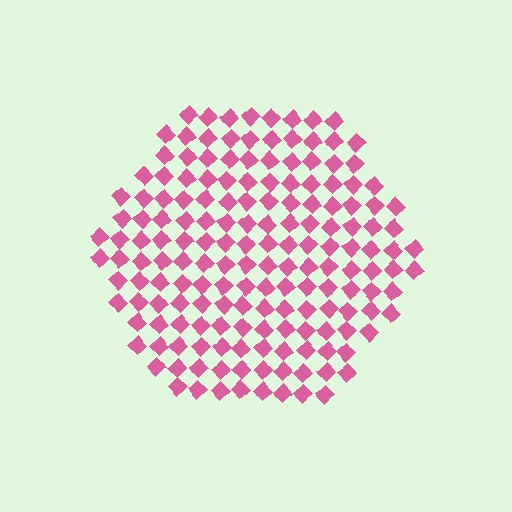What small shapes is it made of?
It is made of small diamonds.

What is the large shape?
The large shape is a hexagon.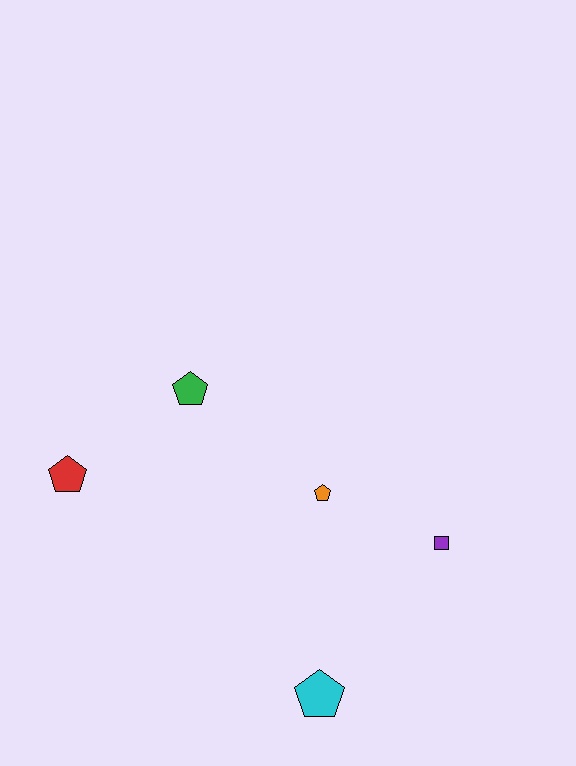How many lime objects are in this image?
There are no lime objects.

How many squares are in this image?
There is 1 square.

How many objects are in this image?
There are 5 objects.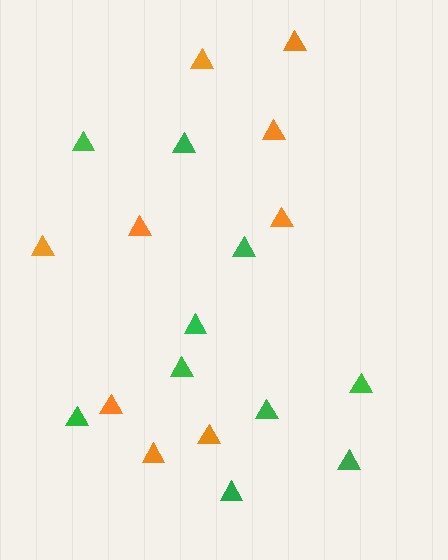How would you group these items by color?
There are 2 groups: one group of orange triangles (9) and one group of green triangles (10).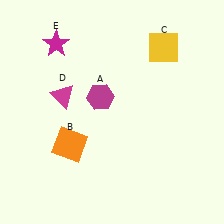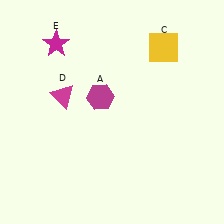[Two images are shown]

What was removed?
The orange square (B) was removed in Image 2.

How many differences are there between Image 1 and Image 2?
There is 1 difference between the two images.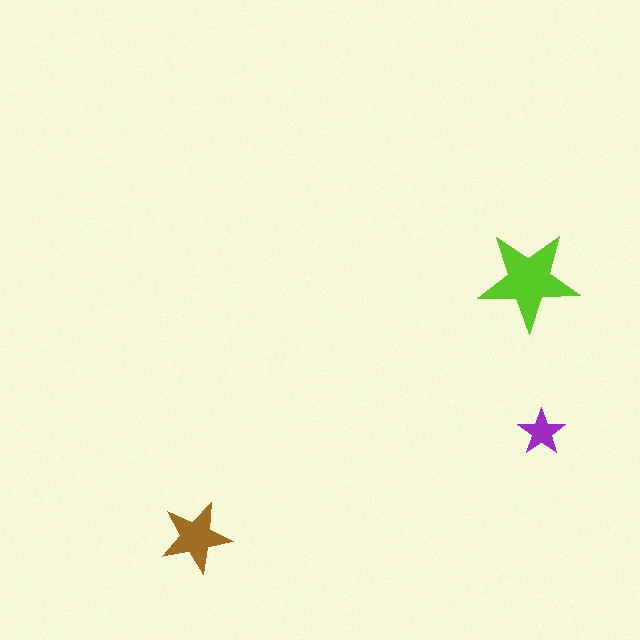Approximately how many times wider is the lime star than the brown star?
About 1.5 times wider.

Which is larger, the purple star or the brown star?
The brown one.